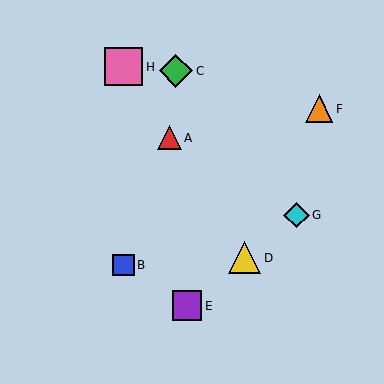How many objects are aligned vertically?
2 objects (B, H) are aligned vertically.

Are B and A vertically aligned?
No, B is at x≈124 and A is at x≈170.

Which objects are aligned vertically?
Objects B, H are aligned vertically.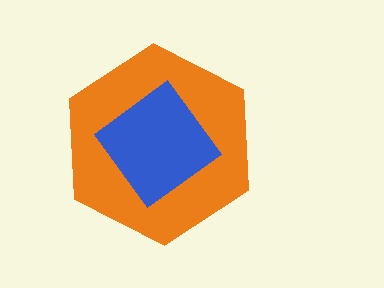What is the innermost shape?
The blue diamond.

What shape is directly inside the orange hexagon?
The blue diamond.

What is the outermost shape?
The orange hexagon.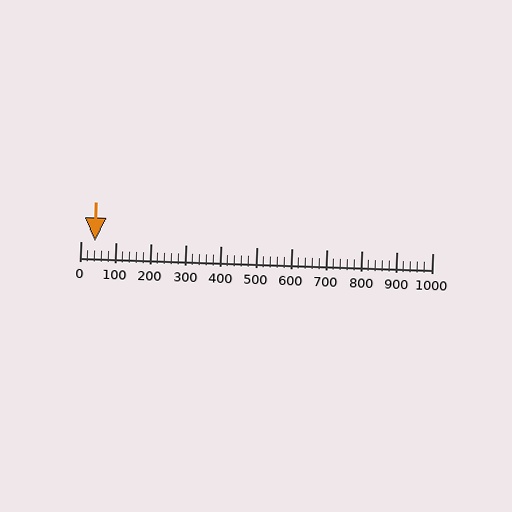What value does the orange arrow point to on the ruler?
The orange arrow points to approximately 40.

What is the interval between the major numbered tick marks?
The major tick marks are spaced 100 units apart.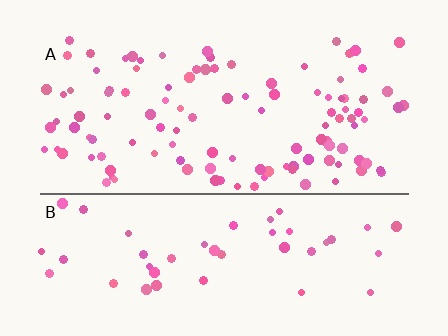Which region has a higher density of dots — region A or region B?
A (the top).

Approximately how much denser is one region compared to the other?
Approximately 2.3× — region A over region B.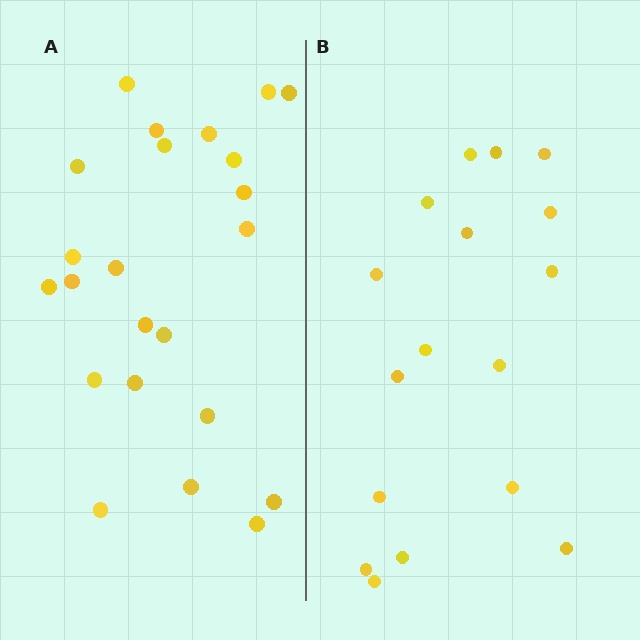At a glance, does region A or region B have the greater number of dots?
Region A (the left region) has more dots.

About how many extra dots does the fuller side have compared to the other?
Region A has about 6 more dots than region B.